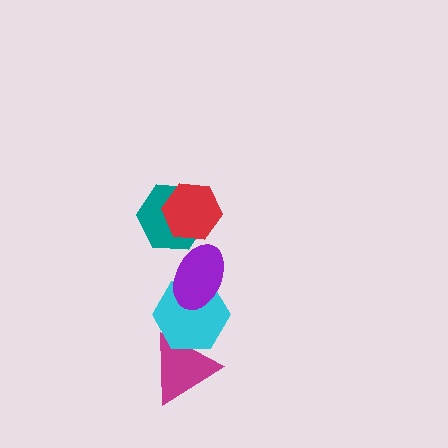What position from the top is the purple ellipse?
The purple ellipse is 3rd from the top.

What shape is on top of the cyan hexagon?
The purple ellipse is on top of the cyan hexagon.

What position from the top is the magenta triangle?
The magenta triangle is 5th from the top.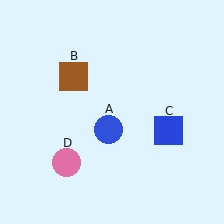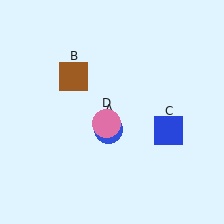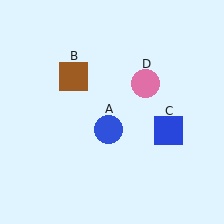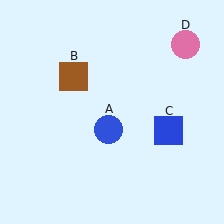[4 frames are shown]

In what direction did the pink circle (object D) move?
The pink circle (object D) moved up and to the right.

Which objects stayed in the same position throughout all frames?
Blue circle (object A) and brown square (object B) and blue square (object C) remained stationary.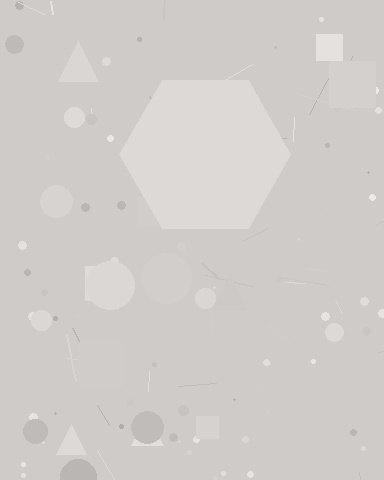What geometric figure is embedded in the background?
A hexagon is embedded in the background.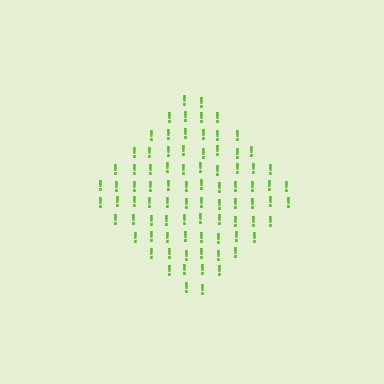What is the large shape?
The large shape is a diamond.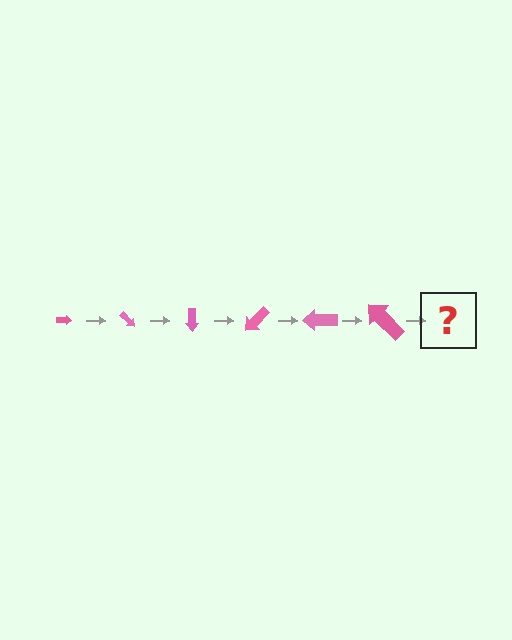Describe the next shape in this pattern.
It should be an arrow, larger than the previous one and rotated 270 degrees from the start.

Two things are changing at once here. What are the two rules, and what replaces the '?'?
The two rules are that the arrow grows larger each step and it rotates 45 degrees each step. The '?' should be an arrow, larger than the previous one and rotated 270 degrees from the start.